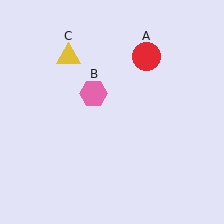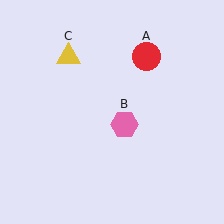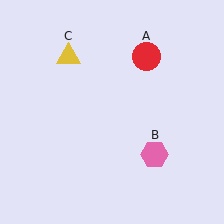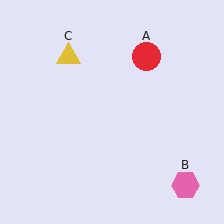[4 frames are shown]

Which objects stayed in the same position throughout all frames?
Red circle (object A) and yellow triangle (object C) remained stationary.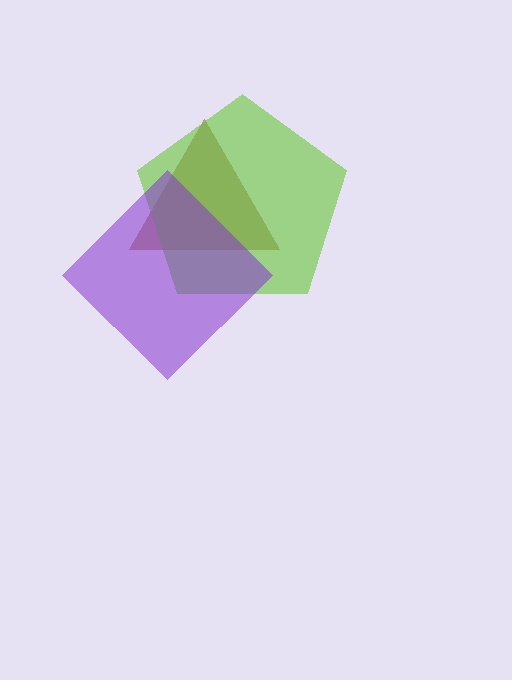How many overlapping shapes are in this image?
There are 3 overlapping shapes in the image.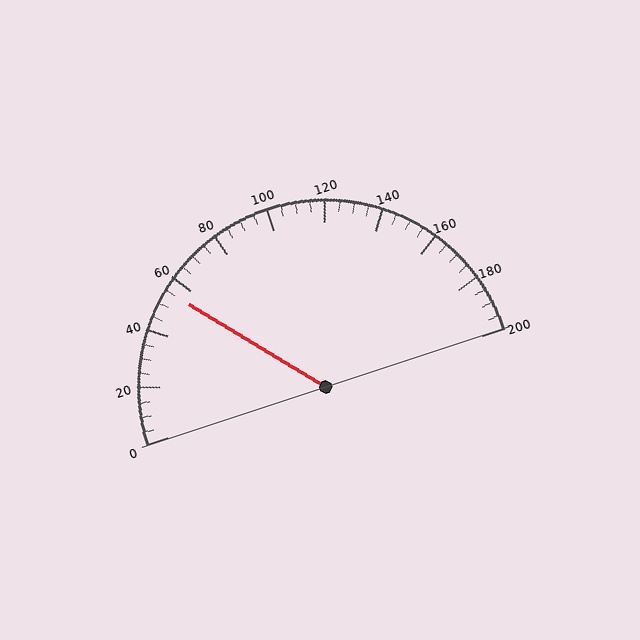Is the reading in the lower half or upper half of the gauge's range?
The reading is in the lower half of the range (0 to 200).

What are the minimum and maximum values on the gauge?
The gauge ranges from 0 to 200.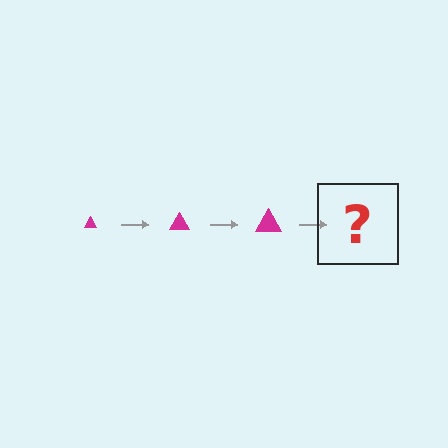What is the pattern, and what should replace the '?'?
The pattern is that the triangle gets progressively larger each step. The '?' should be a magenta triangle, larger than the previous one.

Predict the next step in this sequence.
The next step is a magenta triangle, larger than the previous one.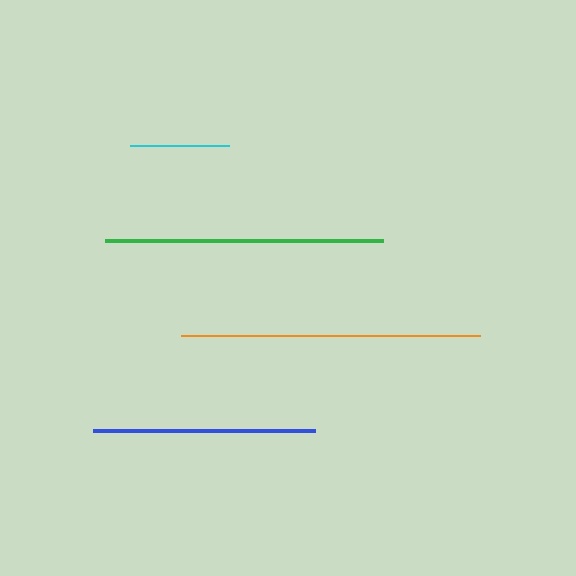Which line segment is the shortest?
The cyan line is the shortest at approximately 100 pixels.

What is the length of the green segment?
The green segment is approximately 278 pixels long.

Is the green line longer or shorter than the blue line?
The green line is longer than the blue line.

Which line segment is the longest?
The orange line is the longest at approximately 298 pixels.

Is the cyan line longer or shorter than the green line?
The green line is longer than the cyan line.